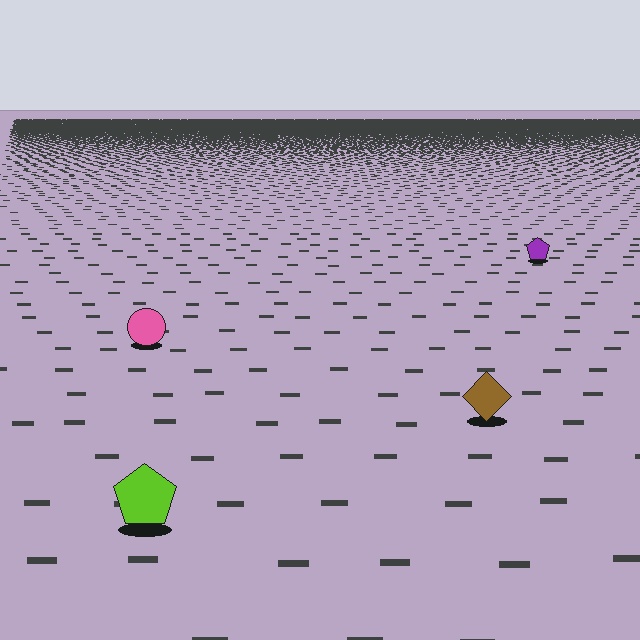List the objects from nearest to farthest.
From nearest to farthest: the lime pentagon, the brown diamond, the pink circle, the purple pentagon.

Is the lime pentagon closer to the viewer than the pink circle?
Yes. The lime pentagon is closer — you can tell from the texture gradient: the ground texture is coarser near it.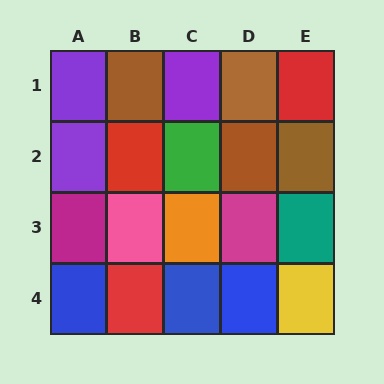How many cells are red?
3 cells are red.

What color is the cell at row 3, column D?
Magenta.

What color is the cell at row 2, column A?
Purple.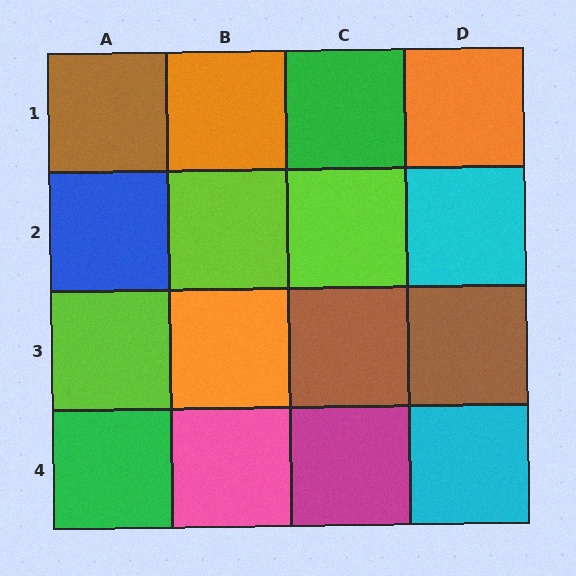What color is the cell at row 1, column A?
Brown.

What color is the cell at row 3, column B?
Orange.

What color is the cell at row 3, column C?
Brown.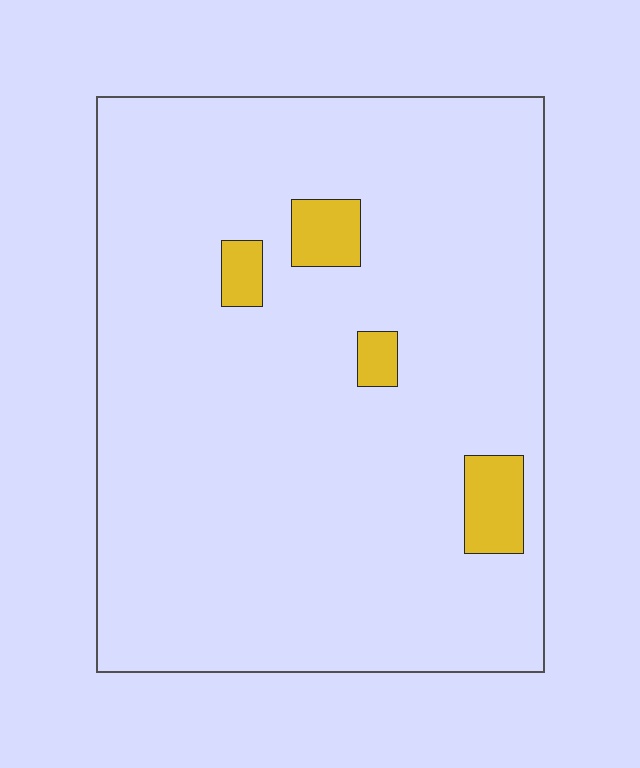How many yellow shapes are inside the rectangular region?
4.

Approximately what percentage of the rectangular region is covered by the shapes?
Approximately 5%.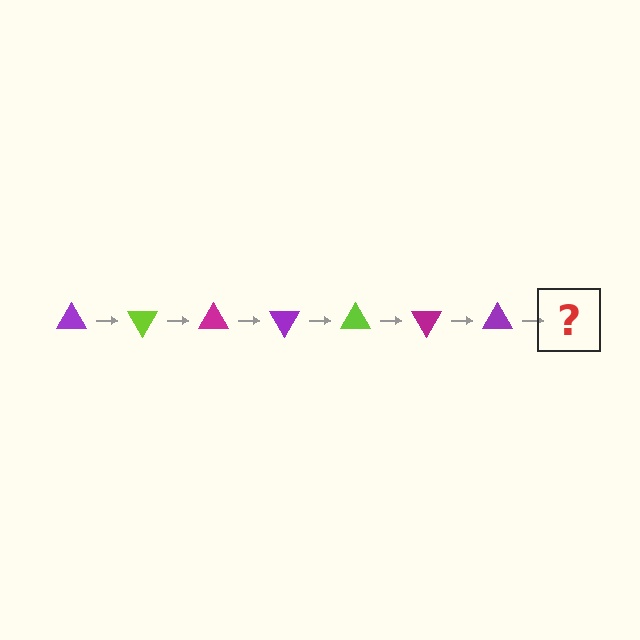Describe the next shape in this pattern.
It should be a lime triangle, rotated 420 degrees from the start.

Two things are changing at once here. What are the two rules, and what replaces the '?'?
The two rules are that it rotates 60 degrees each step and the color cycles through purple, lime, and magenta. The '?' should be a lime triangle, rotated 420 degrees from the start.